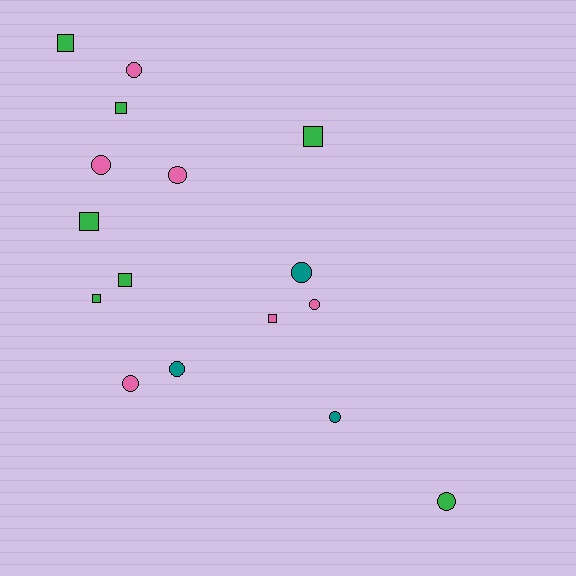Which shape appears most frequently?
Circle, with 9 objects.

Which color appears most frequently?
Green, with 7 objects.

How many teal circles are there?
There are 3 teal circles.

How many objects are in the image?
There are 16 objects.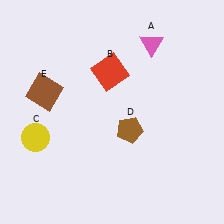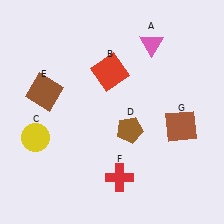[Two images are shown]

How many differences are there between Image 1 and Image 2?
There are 2 differences between the two images.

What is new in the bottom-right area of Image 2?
A brown square (G) was added in the bottom-right area of Image 2.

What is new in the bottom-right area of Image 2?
A red cross (F) was added in the bottom-right area of Image 2.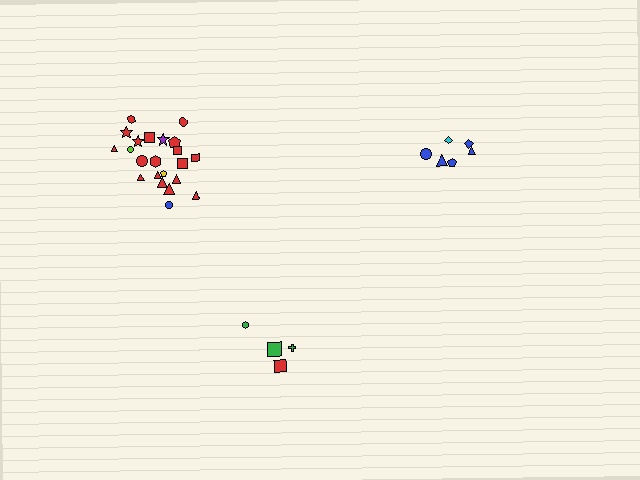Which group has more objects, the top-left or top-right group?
The top-left group.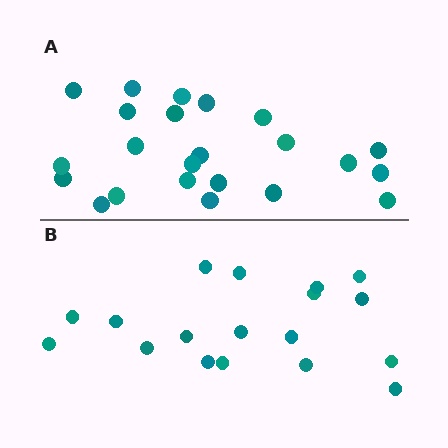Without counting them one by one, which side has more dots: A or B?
Region A (the top region) has more dots.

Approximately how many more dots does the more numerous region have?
Region A has about 5 more dots than region B.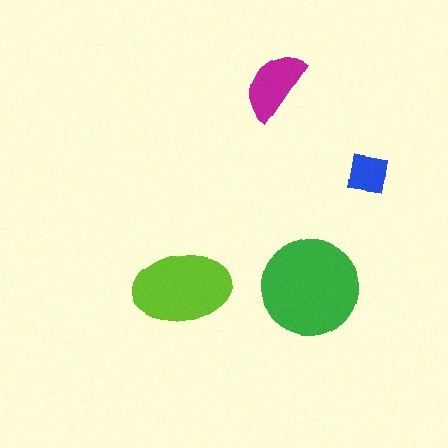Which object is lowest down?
The lime ellipse is bottommost.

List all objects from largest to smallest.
The green circle, the lime ellipse, the magenta semicircle, the blue square.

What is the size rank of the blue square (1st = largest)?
4th.